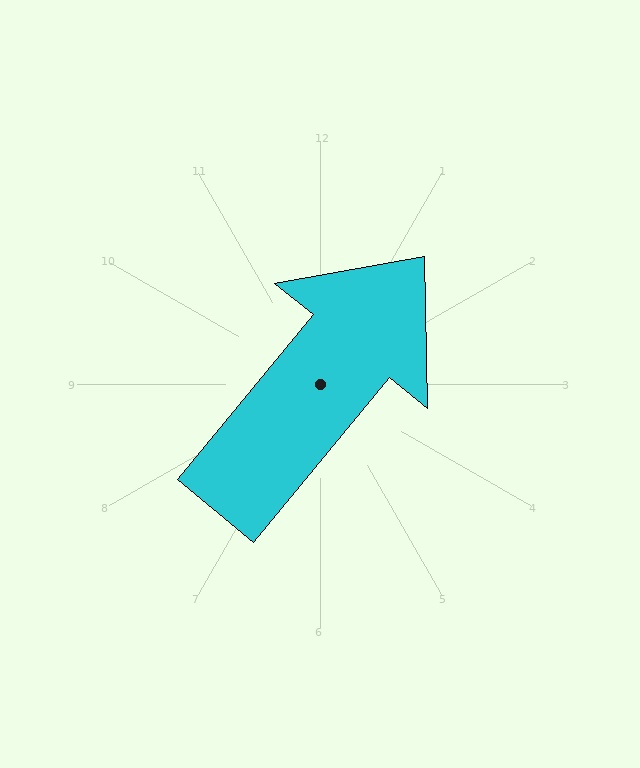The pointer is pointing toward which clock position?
Roughly 1 o'clock.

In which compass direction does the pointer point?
Northeast.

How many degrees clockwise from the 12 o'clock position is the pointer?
Approximately 39 degrees.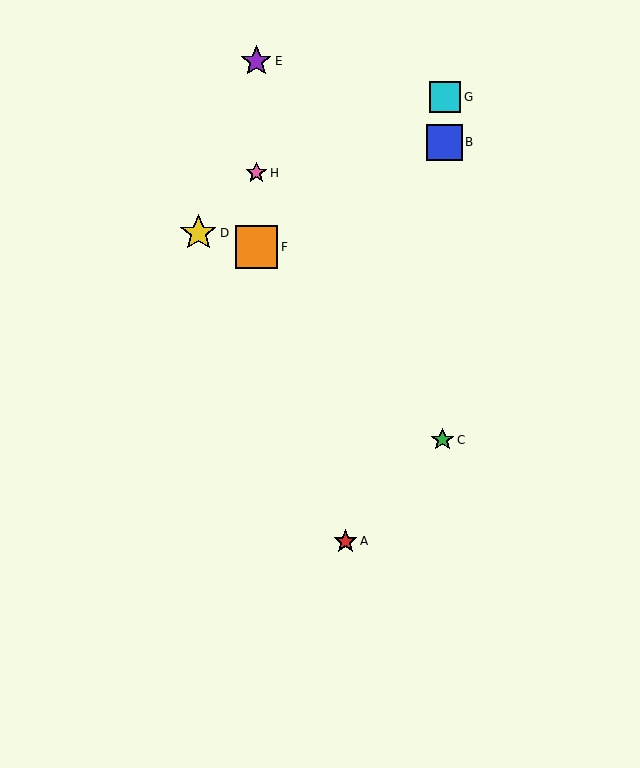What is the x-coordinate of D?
Object D is at x≈198.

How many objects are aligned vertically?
3 objects (E, F, H) are aligned vertically.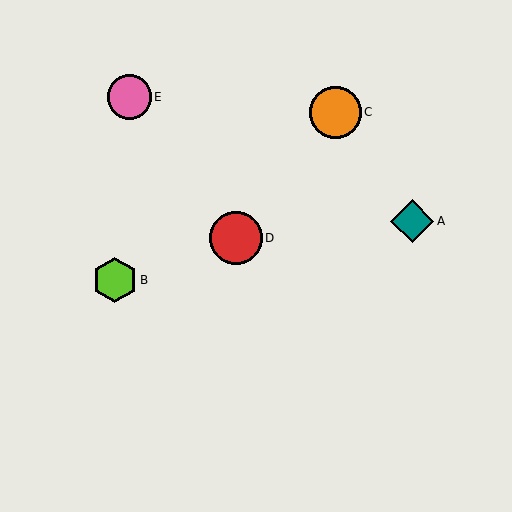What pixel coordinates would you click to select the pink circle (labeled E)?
Click at (129, 97) to select the pink circle E.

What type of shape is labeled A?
Shape A is a teal diamond.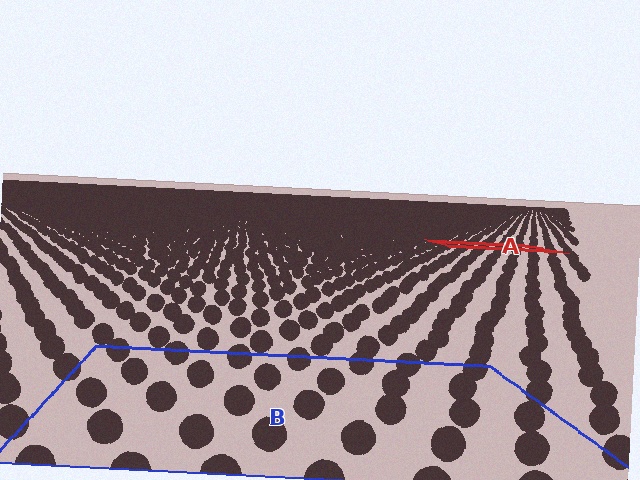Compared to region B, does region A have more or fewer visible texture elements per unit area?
Region A has more texture elements per unit area — they are packed more densely because it is farther away.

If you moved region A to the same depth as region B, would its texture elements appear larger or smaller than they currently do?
They would appear larger. At a closer depth, the same texture elements are projected at a bigger on-screen size.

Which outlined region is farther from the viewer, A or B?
Region A is farther from the viewer — the texture elements inside it appear smaller and more densely packed.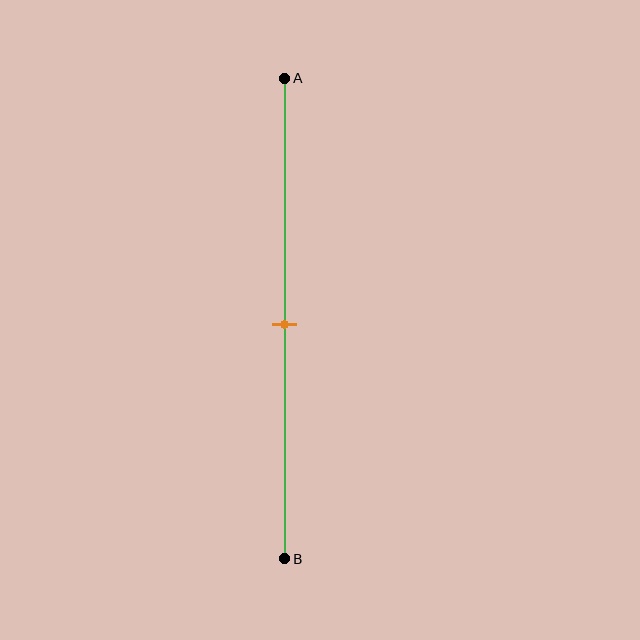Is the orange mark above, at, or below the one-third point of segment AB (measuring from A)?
The orange mark is below the one-third point of segment AB.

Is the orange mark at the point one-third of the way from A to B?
No, the mark is at about 50% from A, not at the 33% one-third point.